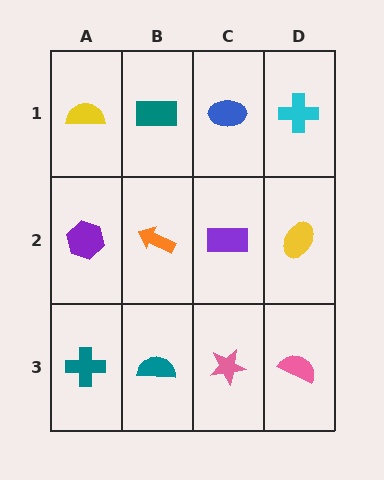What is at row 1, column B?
A teal rectangle.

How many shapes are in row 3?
4 shapes.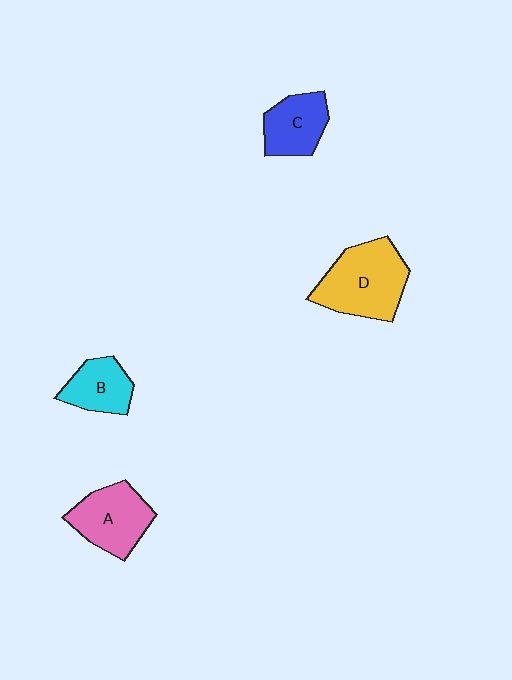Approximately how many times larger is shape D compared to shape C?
Approximately 1.6 times.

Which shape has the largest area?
Shape D (yellow).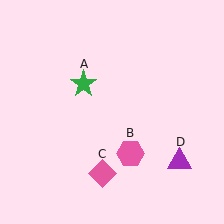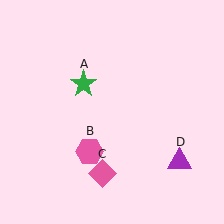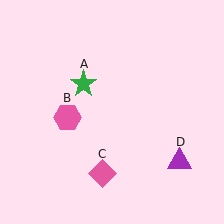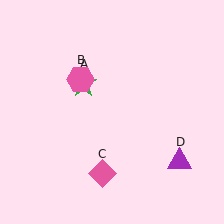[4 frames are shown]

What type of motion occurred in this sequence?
The pink hexagon (object B) rotated clockwise around the center of the scene.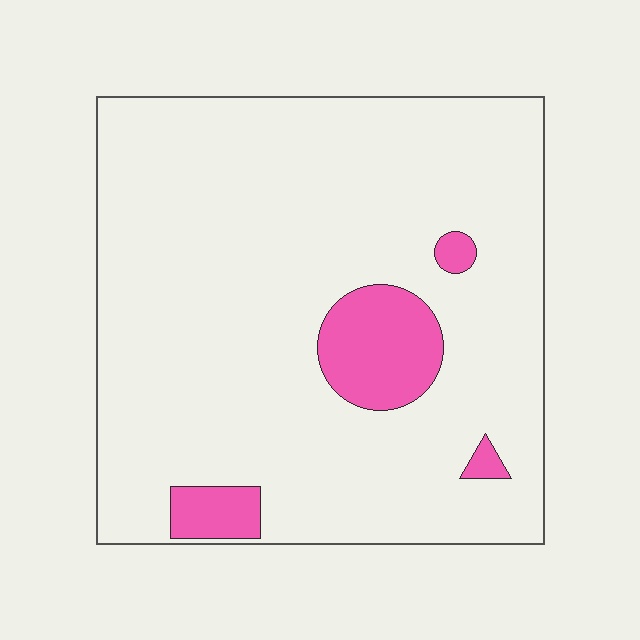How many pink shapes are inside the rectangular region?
4.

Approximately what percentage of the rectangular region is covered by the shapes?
Approximately 10%.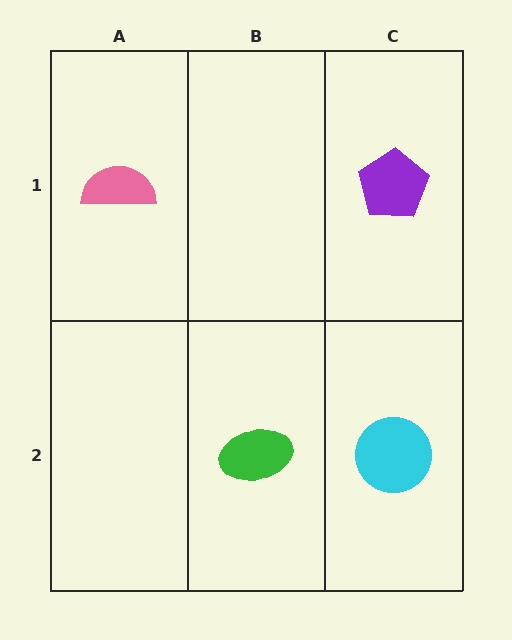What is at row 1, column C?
A purple pentagon.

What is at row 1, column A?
A pink semicircle.